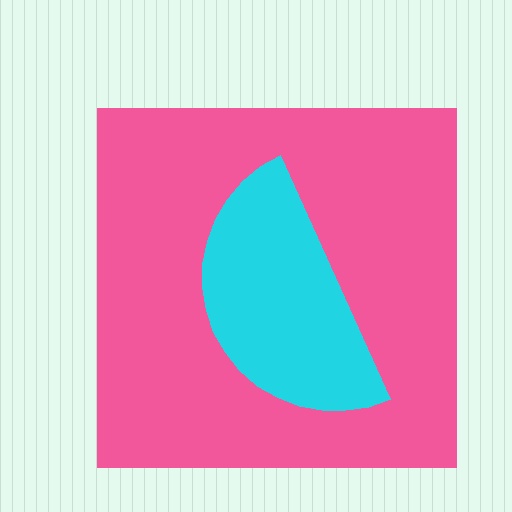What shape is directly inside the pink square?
The cyan semicircle.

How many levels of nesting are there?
2.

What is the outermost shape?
The pink square.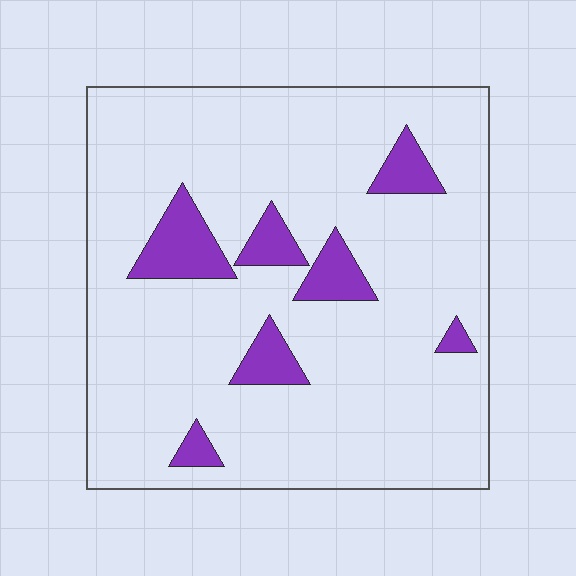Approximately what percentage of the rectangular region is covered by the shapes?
Approximately 10%.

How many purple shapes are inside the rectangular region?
7.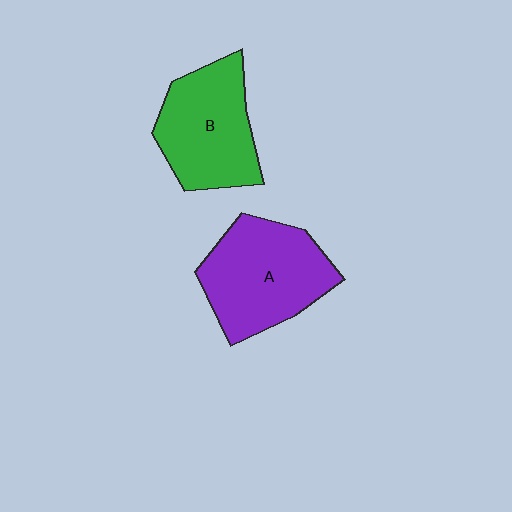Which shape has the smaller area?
Shape B (green).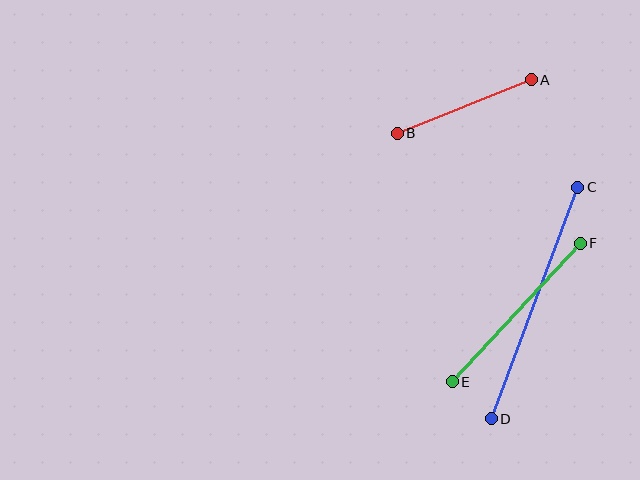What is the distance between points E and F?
The distance is approximately 189 pixels.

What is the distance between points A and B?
The distance is approximately 144 pixels.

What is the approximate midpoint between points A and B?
The midpoint is at approximately (464, 107) pixels.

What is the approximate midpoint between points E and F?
The midpoint is at approximately (516, 312) pixels.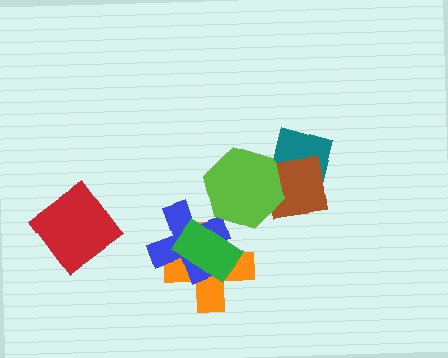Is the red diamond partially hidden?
No, no other shape covers it.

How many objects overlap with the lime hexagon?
1 object overlaps with the lime hexagon.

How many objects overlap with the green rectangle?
2 objects overlap with the green rectangle.